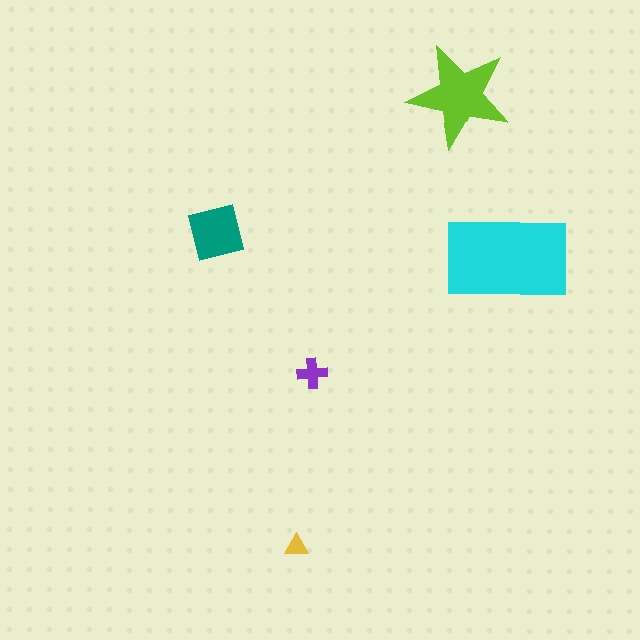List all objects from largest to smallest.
The cyan rectangle, the lime star, the teal square, the purple cross, the yellow triangle.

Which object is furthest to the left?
The teal square is leftmost.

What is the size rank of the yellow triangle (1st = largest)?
5th.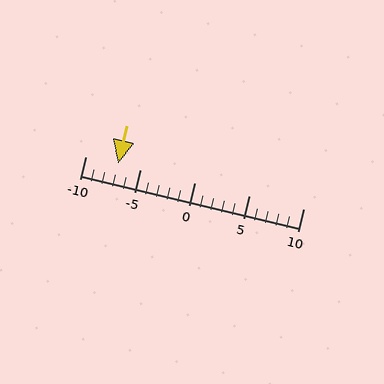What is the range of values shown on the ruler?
The ruler shows values from -10 to 10.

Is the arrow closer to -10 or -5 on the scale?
The arrow is closer to -5.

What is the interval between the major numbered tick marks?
The major tick marks are spaced 5 units apart.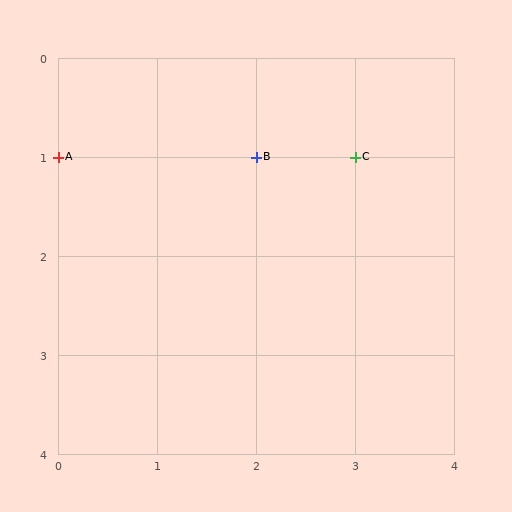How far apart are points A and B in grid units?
Points A and B are 2 columns apart.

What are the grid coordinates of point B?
Point B is at grid coordinates (2, 1).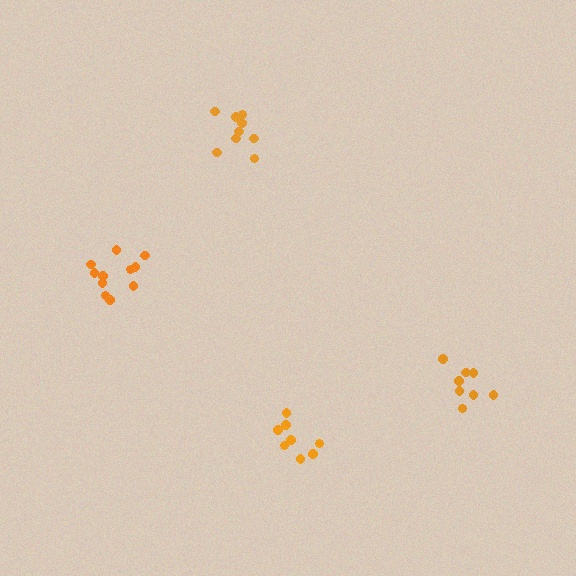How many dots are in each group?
Group 1: 9 dots, Group 2: 11 dots, Group 3: 8 dots, Group 4: 8 dots (36 total).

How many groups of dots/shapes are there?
There are 4 groups.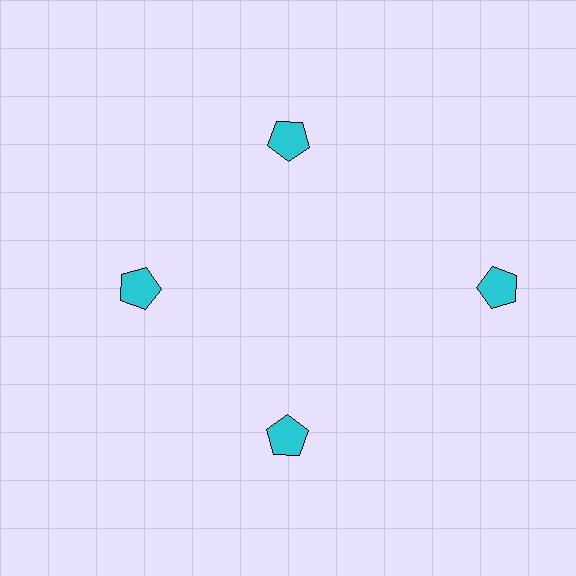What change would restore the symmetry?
The symmetry would be restored by moving it inward, back onto the ring so that all 4 pentagons sit at equal angles and equal distance from the center.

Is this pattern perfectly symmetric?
No. The 4 cyan pentagons are arranged in a ring, but one element near the 3 o'clock position is pushed outward from the center, breaking the 4-fold rotational symmetry.